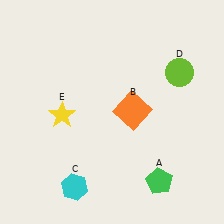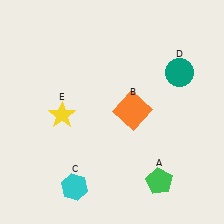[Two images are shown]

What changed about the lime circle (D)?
In Image 1, D is lime. In Image 2, it changed to teal.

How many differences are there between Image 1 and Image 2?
There is 1 difference between the two images.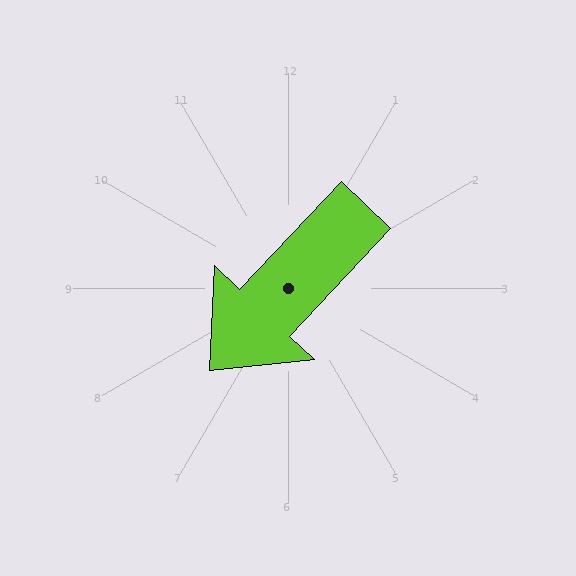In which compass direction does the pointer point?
Southwest.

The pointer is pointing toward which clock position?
Roughly 7 o'clock.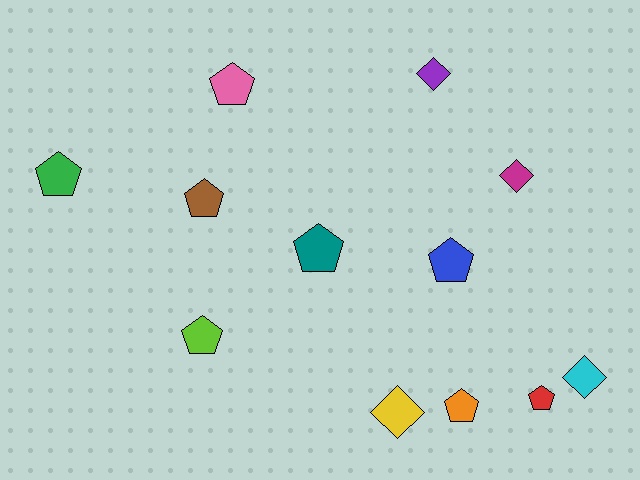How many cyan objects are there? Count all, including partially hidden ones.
There is 1 cyan object.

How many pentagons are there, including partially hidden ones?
There are 8 pentagons.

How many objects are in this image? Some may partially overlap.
There are 12 objects.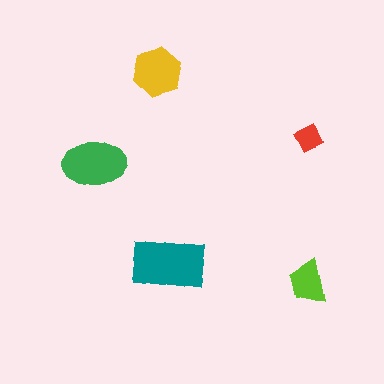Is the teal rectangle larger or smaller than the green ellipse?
Larger.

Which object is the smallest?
The red diamond.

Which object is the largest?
The teal rectangle.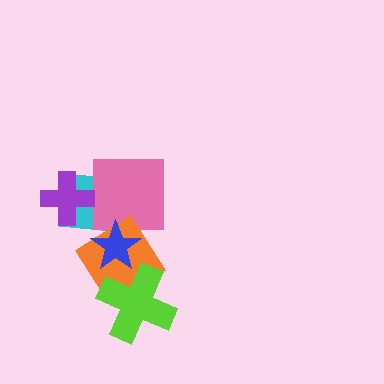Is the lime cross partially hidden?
No, no other shape covers it.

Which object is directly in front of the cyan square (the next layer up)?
The pink square is directly in front of the cyan square.